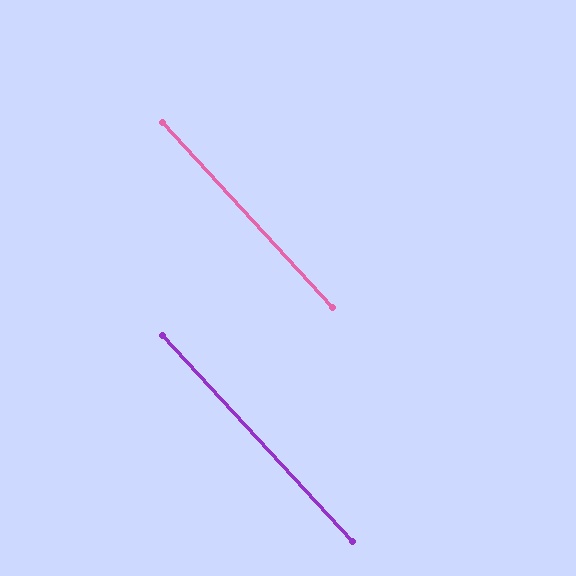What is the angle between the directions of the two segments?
Approximately 0 degrees.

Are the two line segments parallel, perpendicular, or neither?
Parallel — their directions differ by only 0.3°.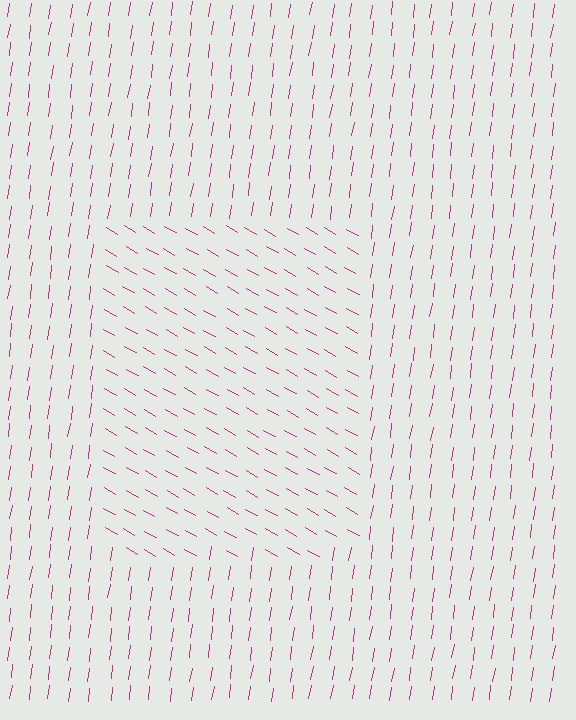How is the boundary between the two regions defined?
The boundary is defined purely by a change in line orientation (approximately 68 degrees difference). All lines are the same color and thickness.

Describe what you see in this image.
The image is filled with small magenta line segments. A rectangle region in the image has lines oriented differently from the surrounding lines, creating a visible texture boundary.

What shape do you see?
I see a rectangle.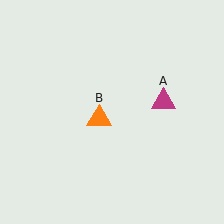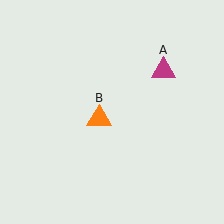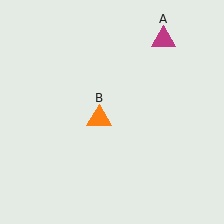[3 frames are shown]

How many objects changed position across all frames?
1 object changed position: magenta triangle (object A).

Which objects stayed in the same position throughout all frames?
Orange triangle (object B) remained stationary.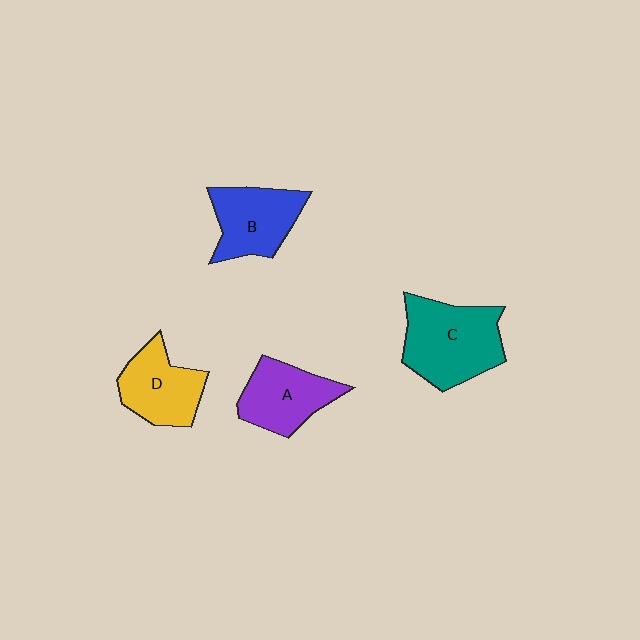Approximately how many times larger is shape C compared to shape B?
Approximately 1.3 times.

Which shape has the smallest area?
Shape A (purple).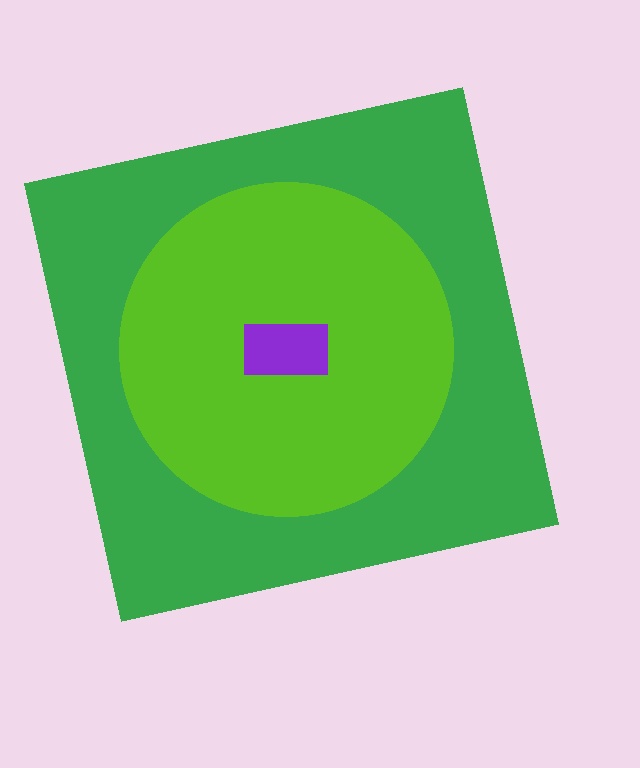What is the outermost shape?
The green square.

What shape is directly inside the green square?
The lime circle.